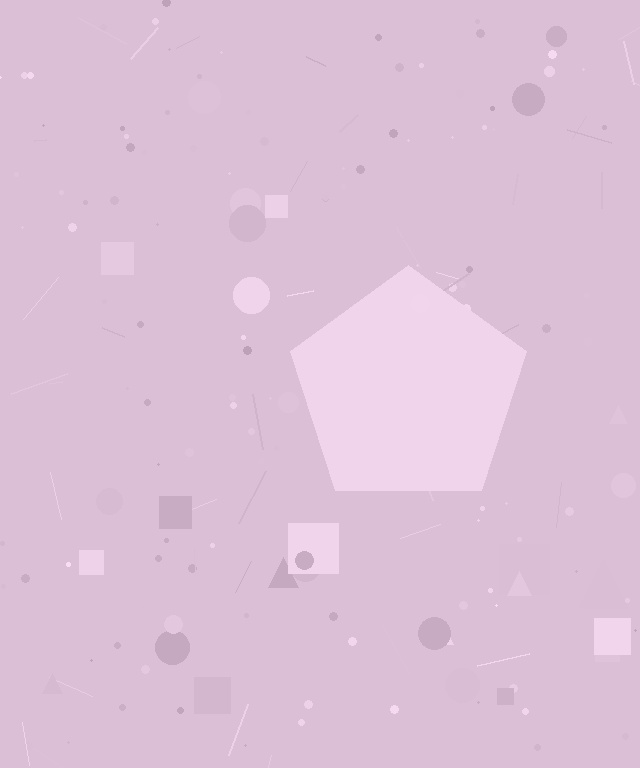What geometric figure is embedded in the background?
A pentagon is embedded in the background.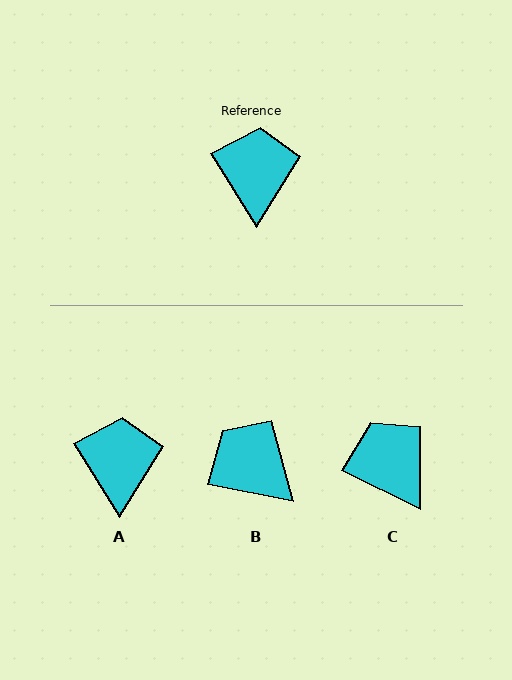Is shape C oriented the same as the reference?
No, it is off by about 31 degrees.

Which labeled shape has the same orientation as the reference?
A.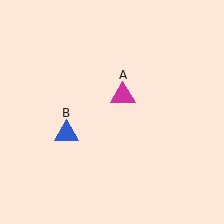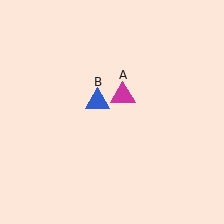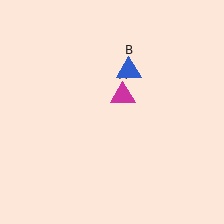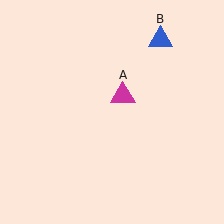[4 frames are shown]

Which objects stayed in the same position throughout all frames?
Magenta triangle (object A) remained stationary.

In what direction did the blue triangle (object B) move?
The blue triangle (object B) moved up and to the right.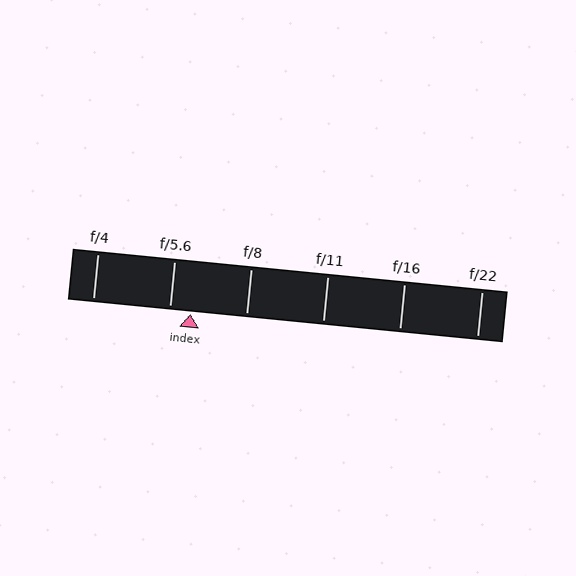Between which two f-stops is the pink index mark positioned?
The index mark is between f/5.6 and f/8.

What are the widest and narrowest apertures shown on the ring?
The widest aperture shown is f/4 and the narrowest is f/22.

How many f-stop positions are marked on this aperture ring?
There are 6 f-stop positions marked.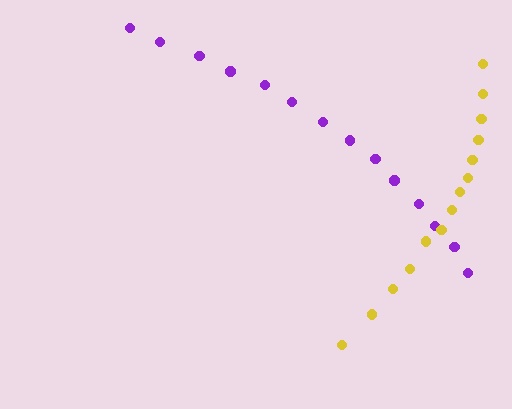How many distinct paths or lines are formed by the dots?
There are 2 distinct paths.